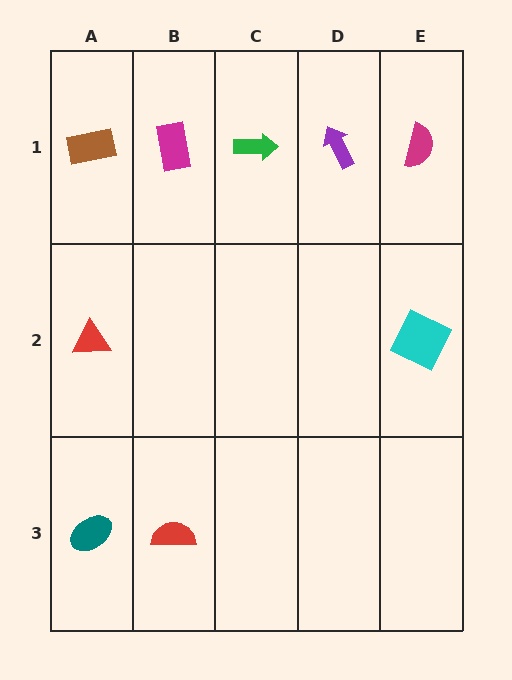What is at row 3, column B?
A red semicircle.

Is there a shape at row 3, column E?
No, that cell is empty.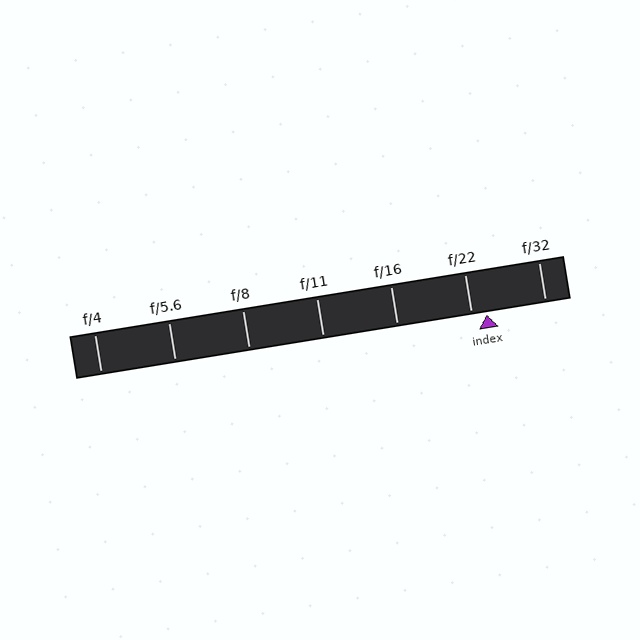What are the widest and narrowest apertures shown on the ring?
The widest aperture shown is f/4 and the narrowest is f/32.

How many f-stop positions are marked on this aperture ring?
There are 7 f-stop positions marked.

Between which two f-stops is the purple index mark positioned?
The index mark is between f/22 and f/32.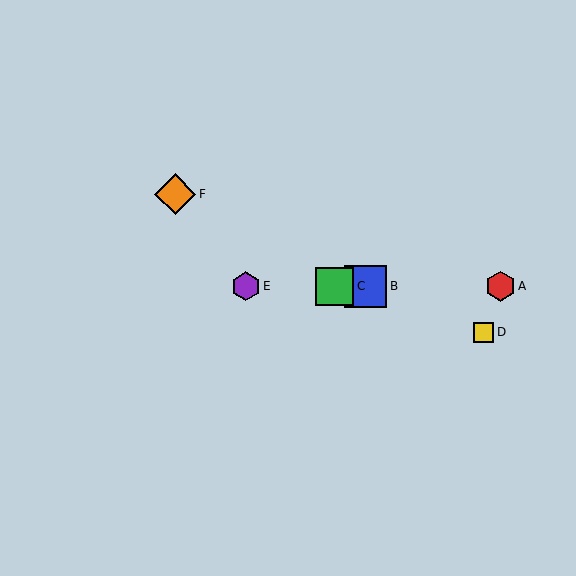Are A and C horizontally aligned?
Yes, both are at y≈286.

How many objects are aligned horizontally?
4 objects (A, B, C, E) are aligned horizontally.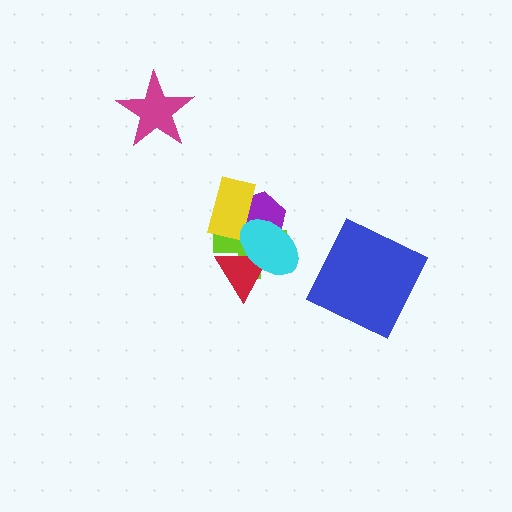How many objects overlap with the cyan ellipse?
4 objects overlap with the cyan ellipse.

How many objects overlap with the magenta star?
0 objects overlap with the magenta star.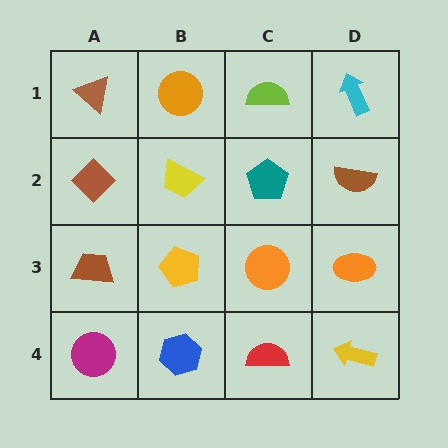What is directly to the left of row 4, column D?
A red semicircle.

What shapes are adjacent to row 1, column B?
A yellow trapezoid (row 2, column B), a brown triangle (row 1, column A), a lime semicircle (row 1, column C).